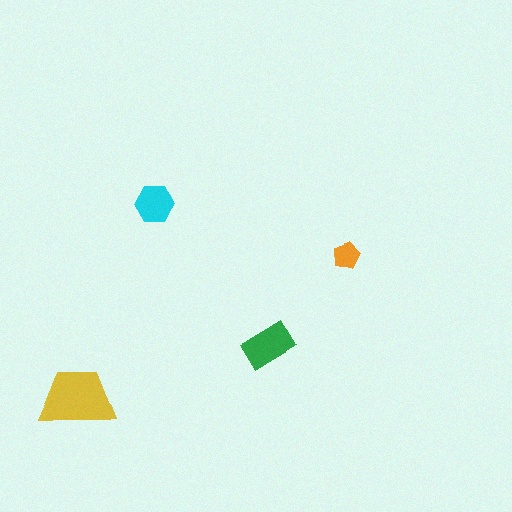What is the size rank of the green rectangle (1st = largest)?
2nd.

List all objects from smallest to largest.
The orange pentagon, the cyan hexagon, the green rectangle, the yellow trapezoid.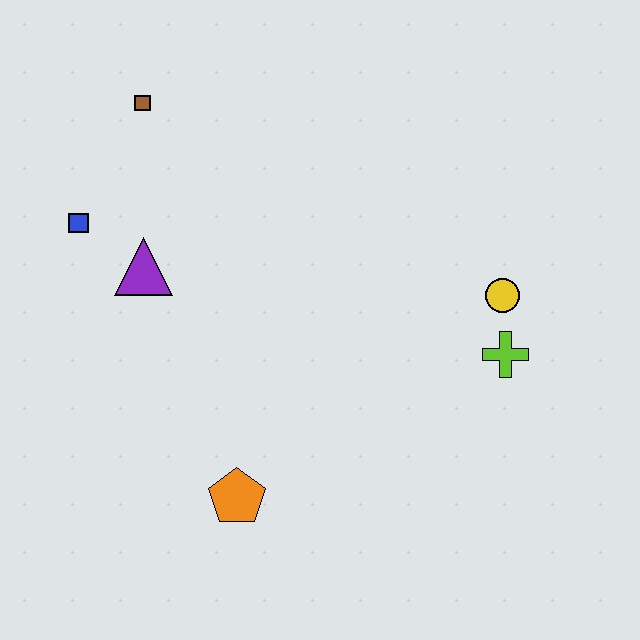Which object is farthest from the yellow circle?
The blue square is farthest from the yellow circle.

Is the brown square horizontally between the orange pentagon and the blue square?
Yes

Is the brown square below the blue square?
No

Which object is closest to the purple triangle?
The blue square is closest to the purple triangle.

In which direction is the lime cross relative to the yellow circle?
The lime cross is below the yellow circle.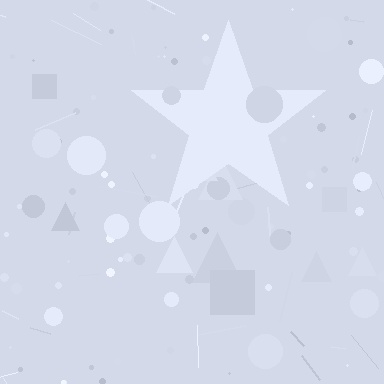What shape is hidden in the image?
A star is hidden in the image.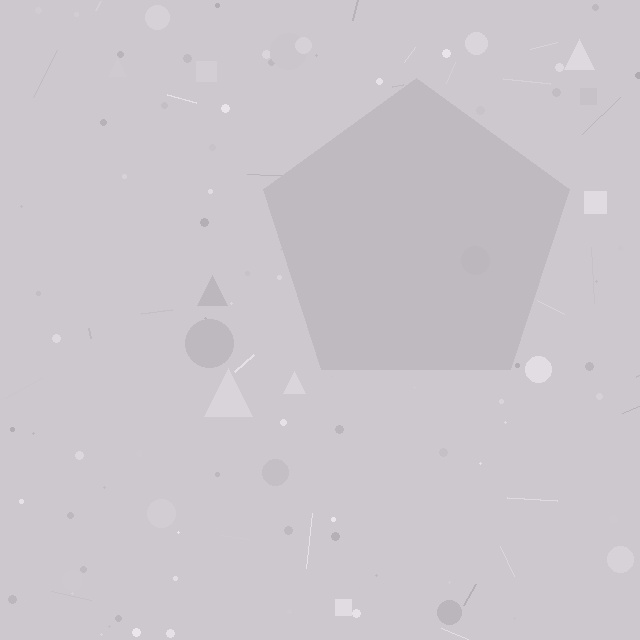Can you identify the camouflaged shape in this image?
The camouflaged shape is a pentagon.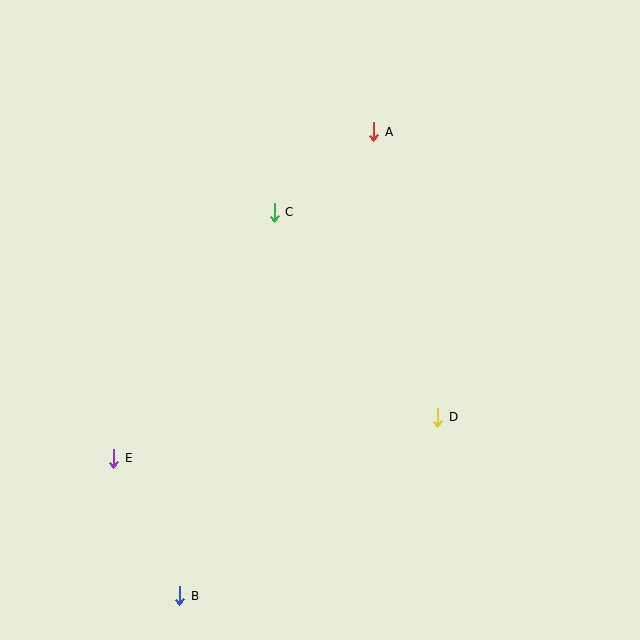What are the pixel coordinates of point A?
Point A is at (374, 132).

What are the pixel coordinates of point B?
Point B is at (180, 596).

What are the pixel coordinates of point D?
Point D is at (438, 417).